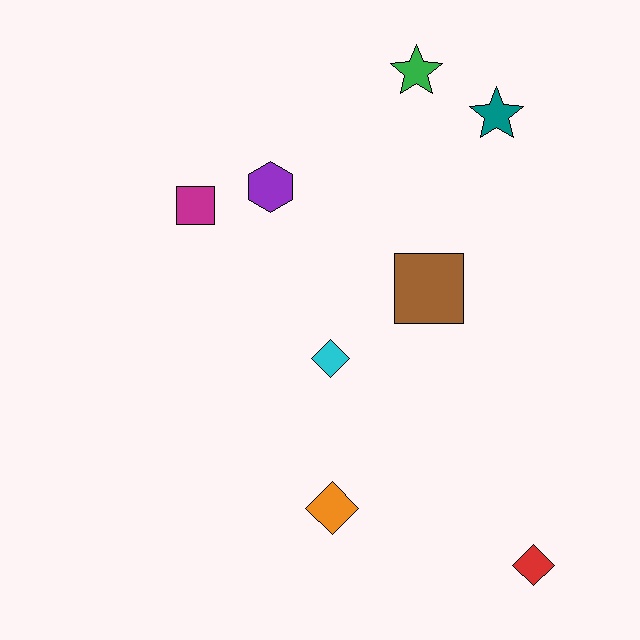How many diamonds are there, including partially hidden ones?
There are 3 diamonds.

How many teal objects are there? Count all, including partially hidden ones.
There is 1 teal object.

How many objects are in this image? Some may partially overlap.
There are 8 objects.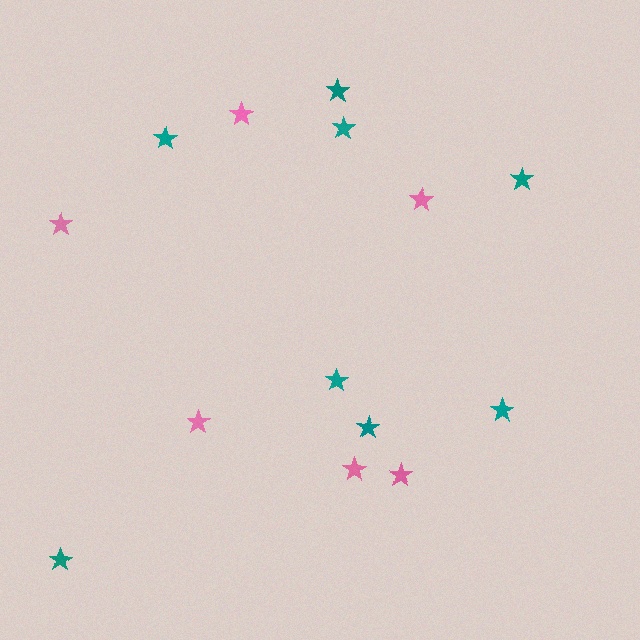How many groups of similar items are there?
There are 2 groups: one group of teal stars (8) and one group of pink stars (6).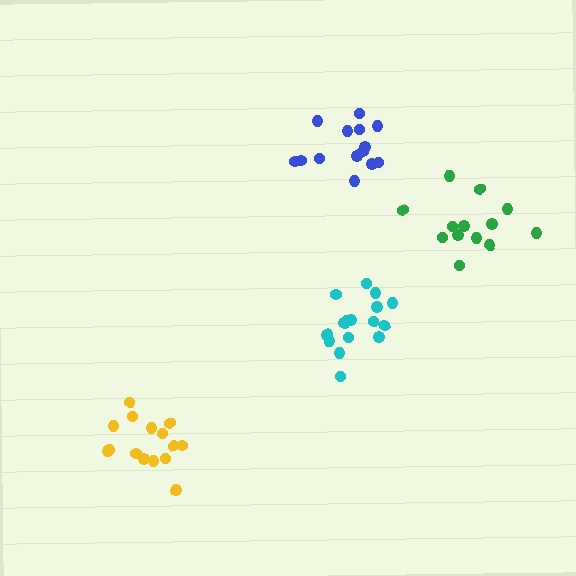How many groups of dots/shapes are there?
There are 4 groups.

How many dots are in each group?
Group 1: 14 dots, Group 2: 15 dots, Group 3: 16 dots, Group 4: 13 dots (58 total).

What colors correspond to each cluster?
The clusters are colored: blue, yellow, cyan, green.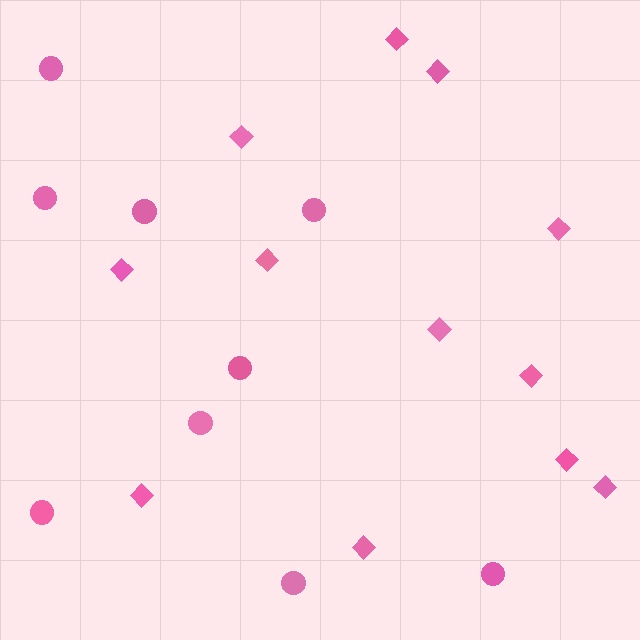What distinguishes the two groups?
There are 2 groups: one group of diamonds (12) and one group of circles (9).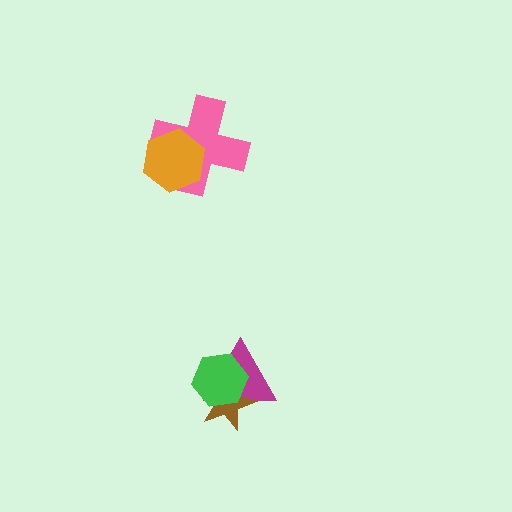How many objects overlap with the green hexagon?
2 objects overlap with the green hexagon.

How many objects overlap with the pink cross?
1 object overlaps with the pink cross.